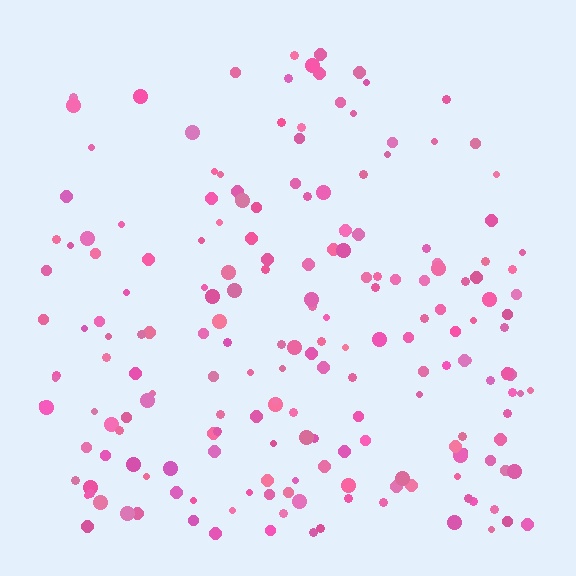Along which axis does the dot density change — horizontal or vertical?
Vertical.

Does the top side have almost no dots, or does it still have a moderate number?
Still a moderate number, just noticeably fewer than the bottom.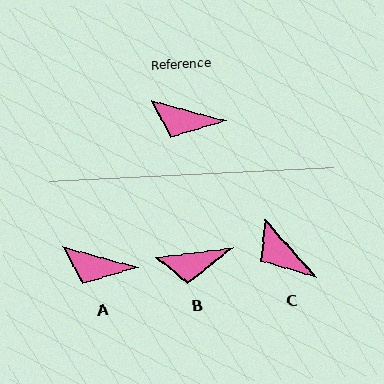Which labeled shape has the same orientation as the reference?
A.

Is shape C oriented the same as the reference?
No, it is off by about 33 degrees.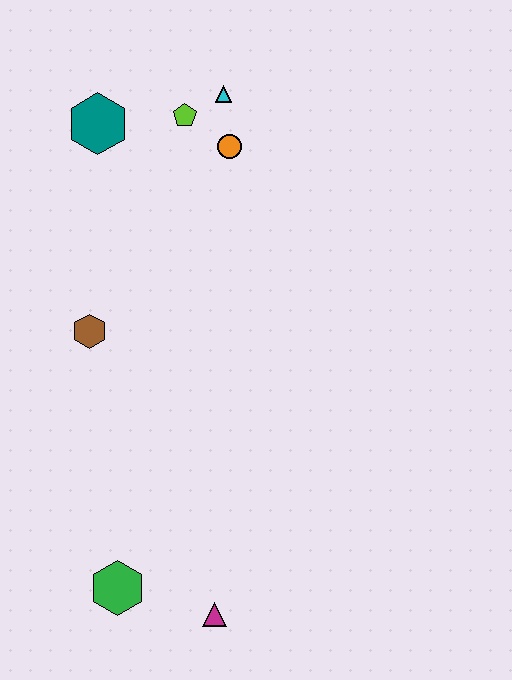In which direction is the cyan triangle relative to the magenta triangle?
The cyan triangle is above the magenta triangle.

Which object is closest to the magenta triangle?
The green hexagon is closest to the magenta triangle.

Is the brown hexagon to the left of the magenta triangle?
Yes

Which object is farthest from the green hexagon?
The cyan triangle is farthest from the green hexagon.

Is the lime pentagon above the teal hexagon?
Yes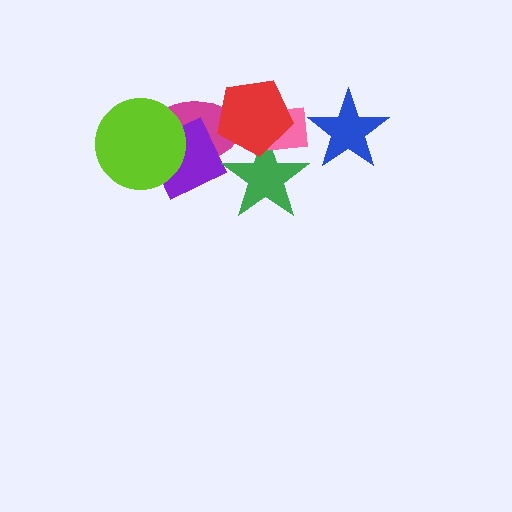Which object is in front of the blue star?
The pink square is in front of the blue star.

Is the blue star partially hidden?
Yes, it is partially covered by another shape.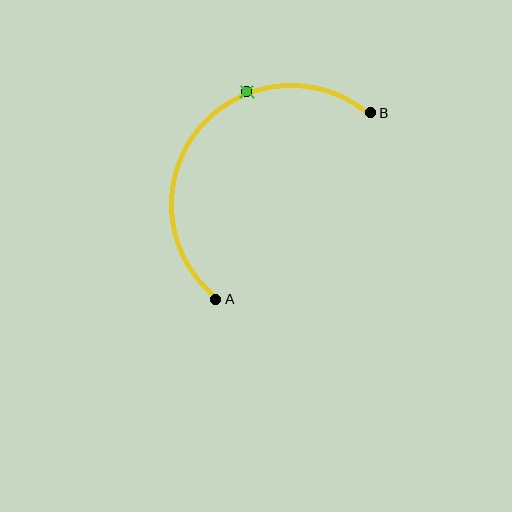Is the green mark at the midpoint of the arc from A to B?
No. The green mark lies on the arc but is closer to endpoint B. The arc midpoint would be at the point on the curve equidistant along the arc from both A and B.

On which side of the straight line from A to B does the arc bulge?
The arc bulges above and to the left of the straight line connecting A and B.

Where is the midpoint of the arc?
The arc midpoint is the point on the curve farthest from the straight line joining A and B. It sits above and to the left of that line.